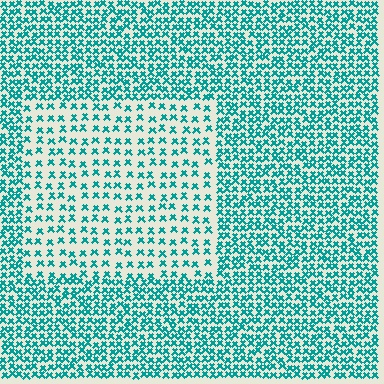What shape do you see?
I see a rectangle.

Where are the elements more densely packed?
The elements are more densely packed outside the rectangle boundary.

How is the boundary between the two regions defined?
The boundary is defined by a change in element density (approximately 2.1x ratio). All elements are the same color, size, and shape.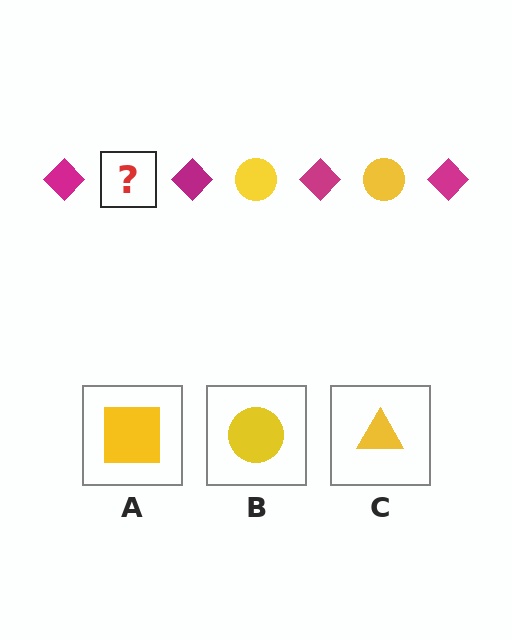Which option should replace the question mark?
Option B.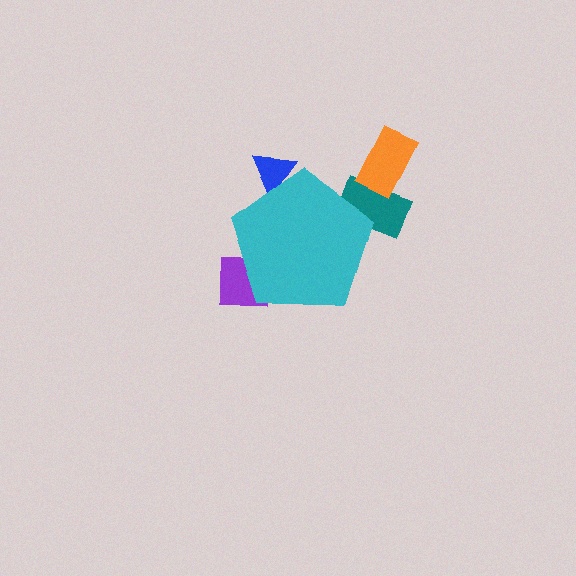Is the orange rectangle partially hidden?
No, the orange rectangle is fully visible.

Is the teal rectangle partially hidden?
Yes, the teal rectangle is partially hidden behind the cyan pentagon.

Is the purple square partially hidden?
Yes, the purple square is partially hidden behind the cyan pentagon.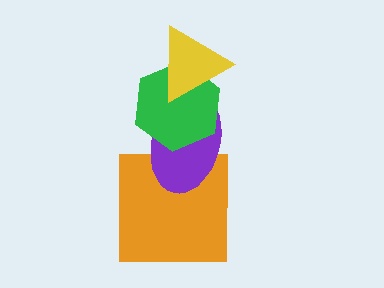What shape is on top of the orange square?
The purple ellipse is on top of the orange square.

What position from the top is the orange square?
The orange square is 4th from the top.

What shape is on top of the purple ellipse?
The green hexagon is on top of the purple ellipse.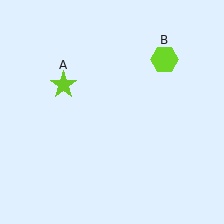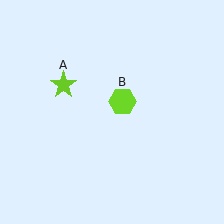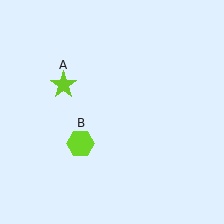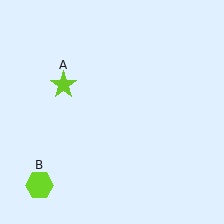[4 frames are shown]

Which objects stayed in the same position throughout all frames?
Lime star (object A) remained stationary.